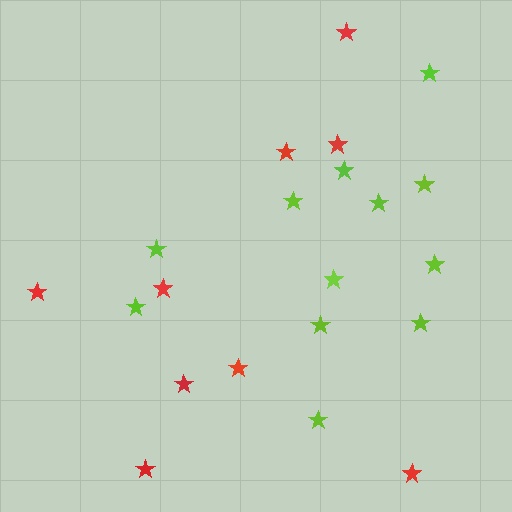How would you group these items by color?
There are 2 groups: one group of red stars (9) and one group of lime stars (12).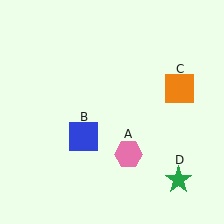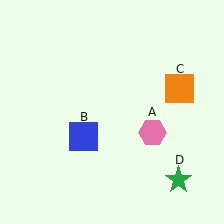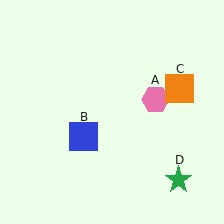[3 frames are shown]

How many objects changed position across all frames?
1 object changed position: pink hexagon (object A).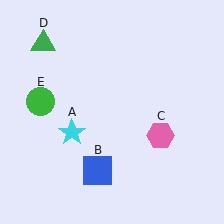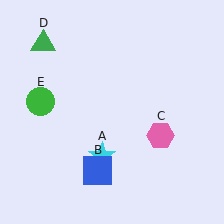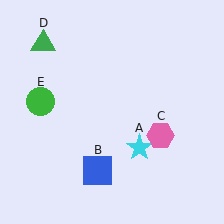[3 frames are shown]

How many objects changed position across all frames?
1 object changed position: cyan star (object A).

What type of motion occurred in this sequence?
The cyan star (object A) rotated counterclockwise around the center of the scene.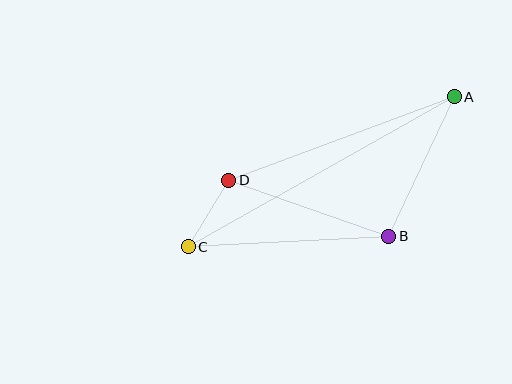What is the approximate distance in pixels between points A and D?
The distance between A and D is approximately 241 pixels.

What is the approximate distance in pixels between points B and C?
The distance between B and C is approximately 201 pixels.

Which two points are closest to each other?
Points C and D are closest to each other.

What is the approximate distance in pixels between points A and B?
The distance between A and B is approximately 154 pixels.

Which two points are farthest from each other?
Points A and C are farthest from each other.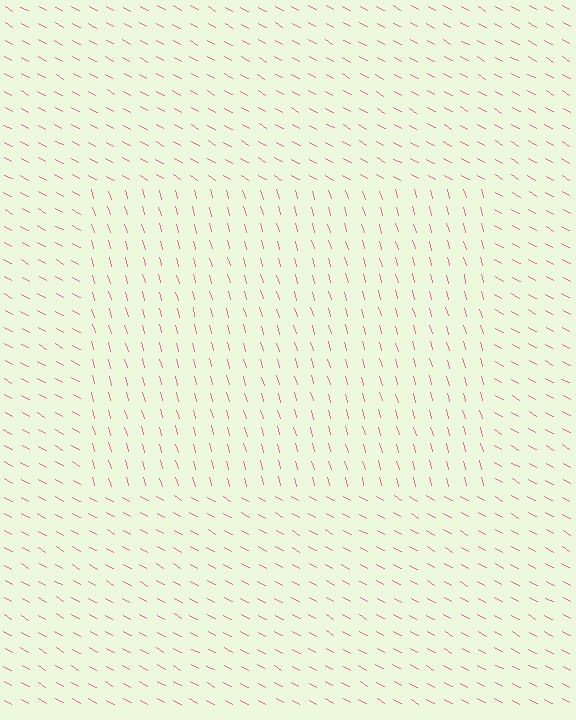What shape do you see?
I see a rectangle.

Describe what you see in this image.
The image is filled with small pink line segments. A rectangle region in the image has lines oriented differently from the surrounding lines, creating a visible texture boundary.